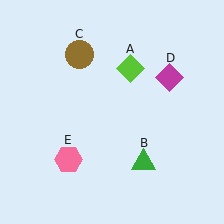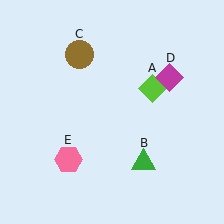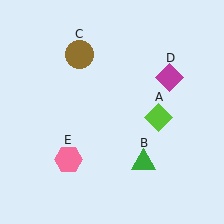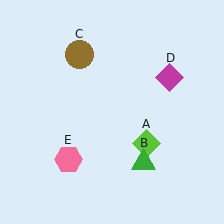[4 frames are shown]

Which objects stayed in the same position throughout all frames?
Green triangle (object B) and brown circle (object C) and magenta diamond (object D) and pink hexagon (object E) remained stationary.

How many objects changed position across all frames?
1 object changed position: lime diamond (object A).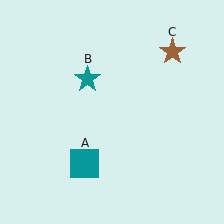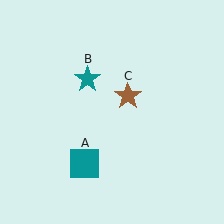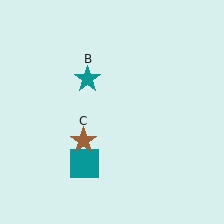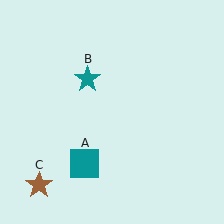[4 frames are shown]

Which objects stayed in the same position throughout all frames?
Teal square (object A) and teal star (object B) remained stationary.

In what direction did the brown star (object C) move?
The brown star (object C) moved down and to the left.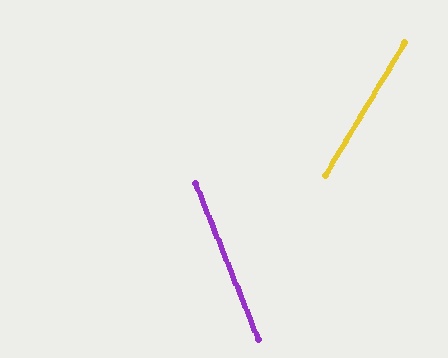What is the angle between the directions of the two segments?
Approximately 53 degrees.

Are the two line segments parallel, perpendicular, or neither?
Neither parallel nor perpendicular — they differ by about 53°.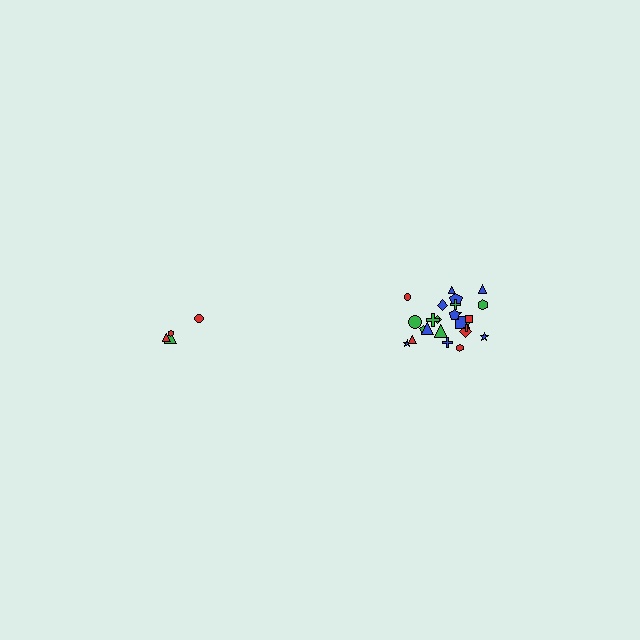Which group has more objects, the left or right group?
The right group.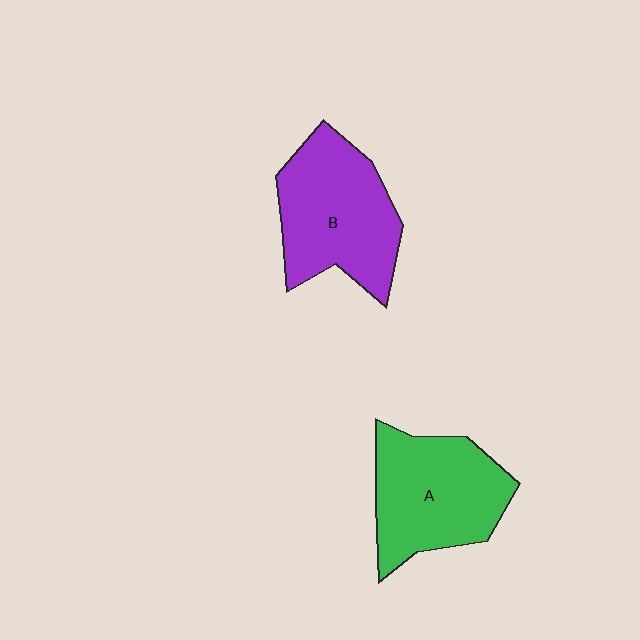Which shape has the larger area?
Shape B (purple).